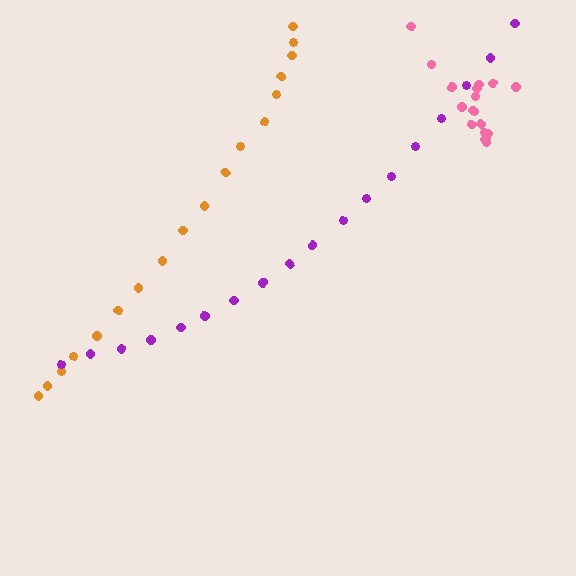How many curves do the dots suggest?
There are 3 distinct paths.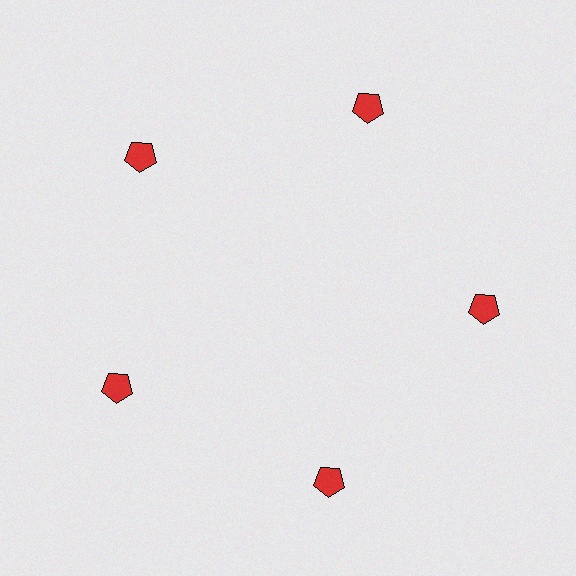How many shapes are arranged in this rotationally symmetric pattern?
There are 5 shapes, arranged in 5 groups of 1.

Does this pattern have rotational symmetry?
Yes, this pattern has 5-fold rotational symmetry. It looks the same after rotating 72 degrees around the center.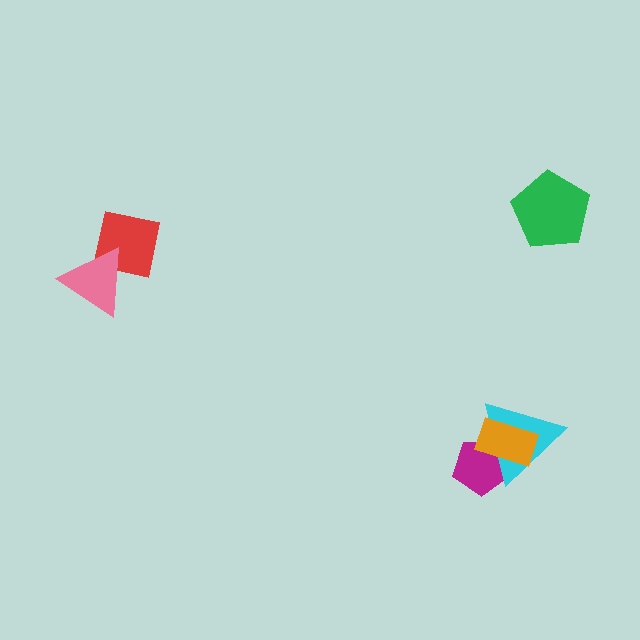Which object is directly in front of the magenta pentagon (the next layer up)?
The cyan triangle is directly in front of the magenta pentagon.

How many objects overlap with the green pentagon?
0 objects overlap with the green pentagon.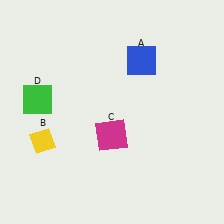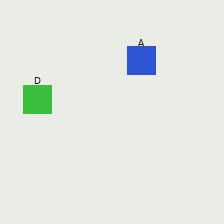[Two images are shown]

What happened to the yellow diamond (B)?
The yellow diamond (B) was removed in Image 2. It was in the bottom-left area of Image 1.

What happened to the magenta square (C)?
The magenta square (C) was removed in Image 2. It was in the bottom-left area of Image 1.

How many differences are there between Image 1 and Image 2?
There are 2 differences between the two images.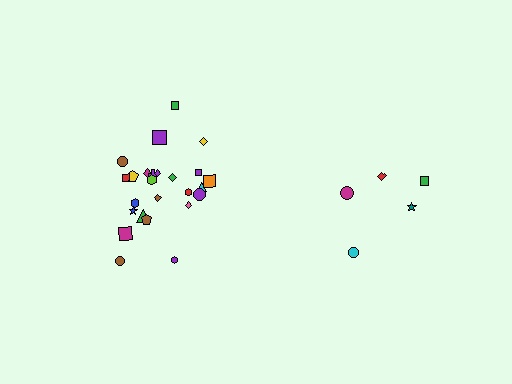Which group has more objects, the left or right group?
The left group.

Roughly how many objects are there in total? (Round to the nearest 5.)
Roughly 30 objects in total.